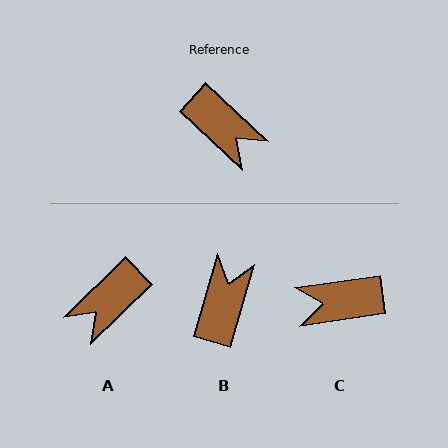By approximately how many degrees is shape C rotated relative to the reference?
Approximately 129 degrees clockwise.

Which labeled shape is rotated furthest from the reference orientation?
C, about 129 degrees away.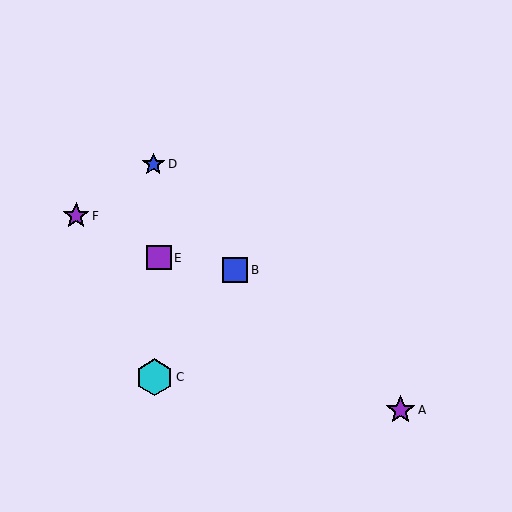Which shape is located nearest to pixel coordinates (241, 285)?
The blue square (labeled B) at (235, 270) is nearest to that location.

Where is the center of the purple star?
The center of the purple star is at (76, 216).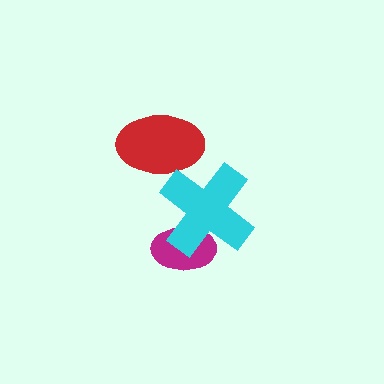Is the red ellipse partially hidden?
Yes, it is partially covered by another shape.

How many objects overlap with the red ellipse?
1 object overlaps with the red ellipse.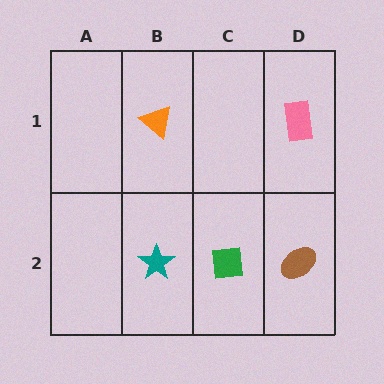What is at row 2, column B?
A teal star.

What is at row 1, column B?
An orange triangle.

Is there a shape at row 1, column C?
No, that cell is empty.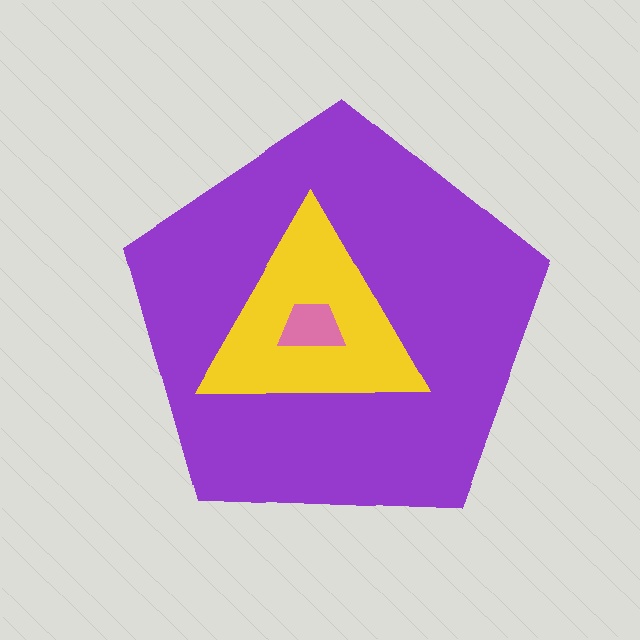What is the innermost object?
The pink trapezoid.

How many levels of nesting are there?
3.